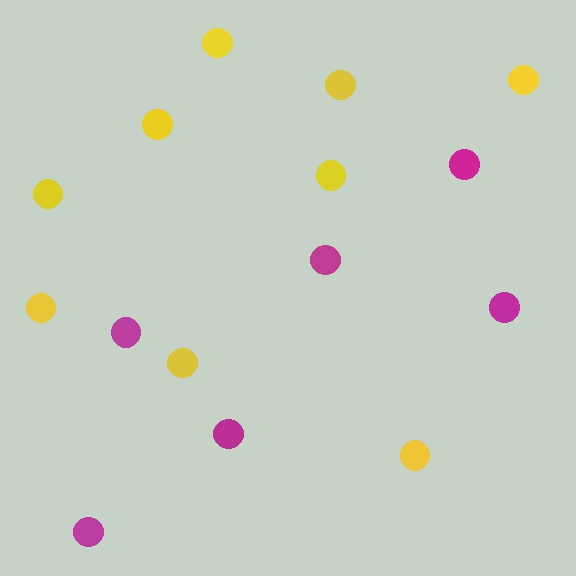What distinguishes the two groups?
There are 2 groups: one group of yellow circles (9) and one group of magenta circles (6).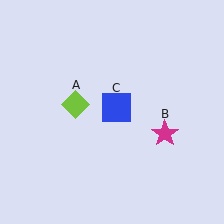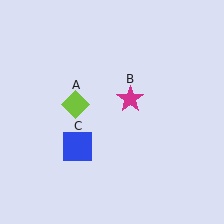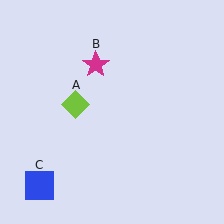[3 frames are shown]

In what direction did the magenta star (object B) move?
The magenta star (object B) moved up and to the left.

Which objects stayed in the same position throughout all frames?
Lime diamond (object A) remained stationary.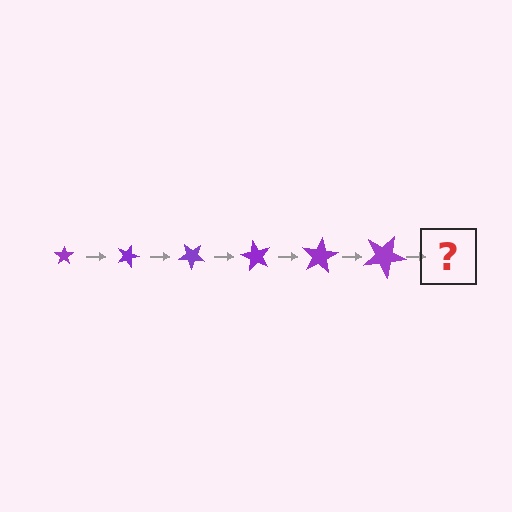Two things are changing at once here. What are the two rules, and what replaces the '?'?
The two rules are that the star grows larger each step and it rotates 20 degrees each step. The '?' should be a star, larger than the previous one and rotated 120 degrees from the start.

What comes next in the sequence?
The next element should be a star, larger than the previous one and rotated 120 degrees from the start.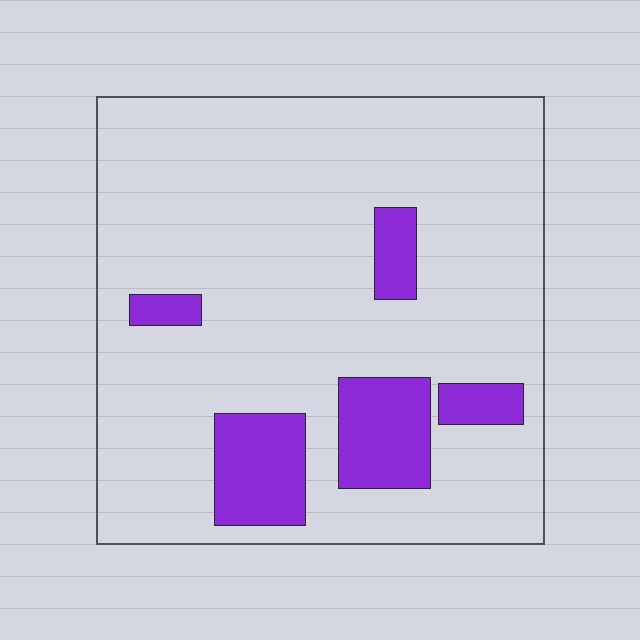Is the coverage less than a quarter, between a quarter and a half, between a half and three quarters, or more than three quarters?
Less than a quarter.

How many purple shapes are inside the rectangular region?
5.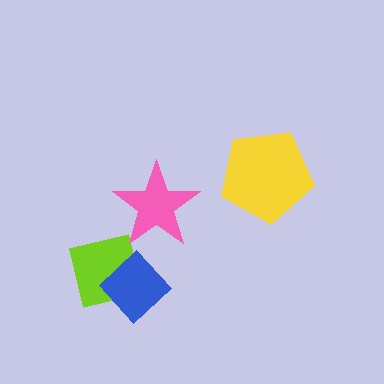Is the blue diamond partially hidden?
No, no other shape covers it.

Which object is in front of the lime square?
The blue diamond is in front of the lime square.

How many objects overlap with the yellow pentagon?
0 objects overlap with the yellow pentagon.